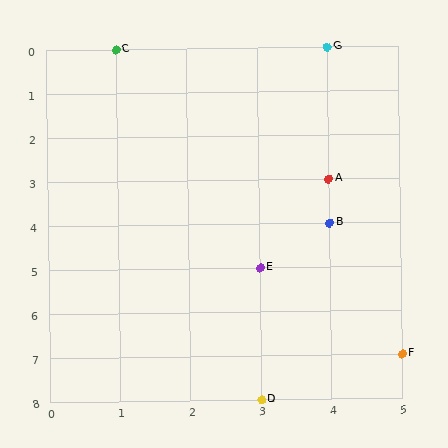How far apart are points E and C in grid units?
Points E and C are 2 columns and 5 rows apart (about 5.4 grid units diagonally).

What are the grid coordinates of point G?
Point G is at grid coordinates (4, 0).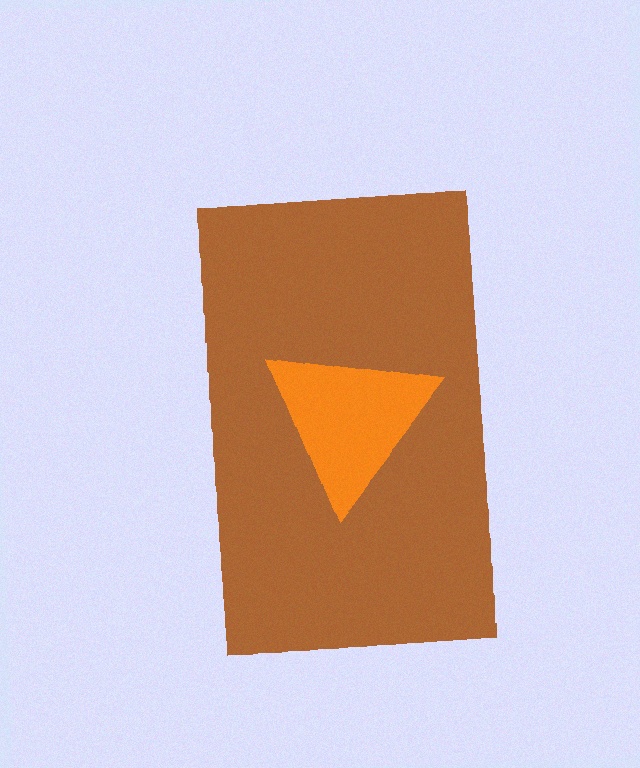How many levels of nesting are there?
2.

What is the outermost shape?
The brown rectangle.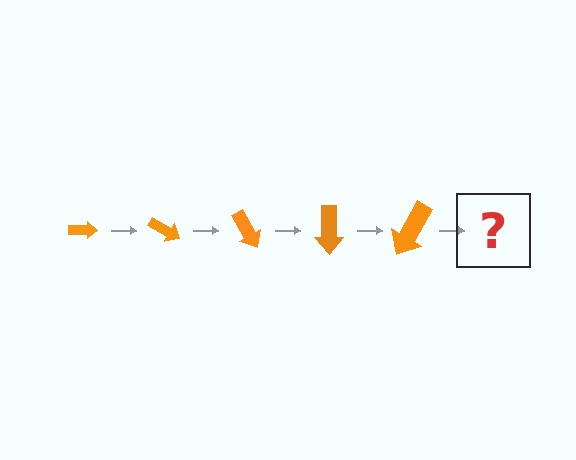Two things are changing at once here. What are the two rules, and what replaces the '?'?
The two rules are that the arrow grows larger each step and it rotates 30 degrees each step. The '?' should be an arrow, larger than the previous one and rotated 150 degrees from the start.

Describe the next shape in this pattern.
It should be an arrow, larger than the previous one and rotated 150 degrees from the start.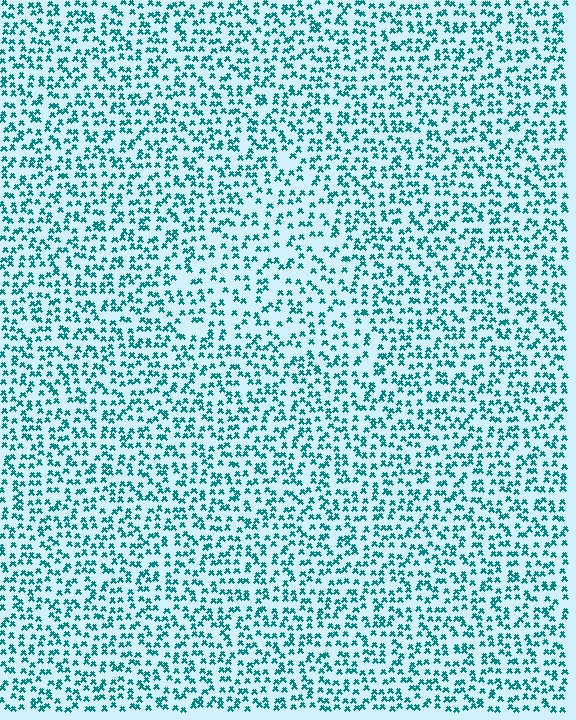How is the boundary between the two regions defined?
The boundary is defined by a change in element density (approximately 1.5x ratio). All elements are the same color, size, and shape.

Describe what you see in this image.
The image contains small teal elements arranged at two different densities. A triangle-shaped region is visible where the elements are less densely packed than the surrounding area.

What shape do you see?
I see a triangle.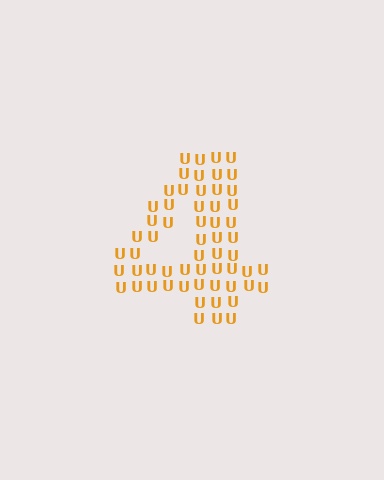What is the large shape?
The large shape is the digit 4.